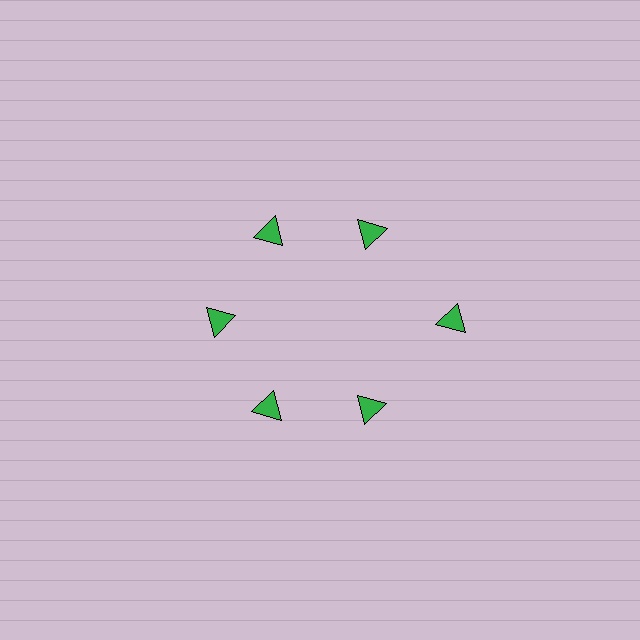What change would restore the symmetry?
The symmetry would be restored by moving it inward, back onto the ring so that all 6 triangles sit at equal angles and equal distance from the center.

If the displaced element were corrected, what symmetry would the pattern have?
It would have 6-fold rotational symmetry — the pattern would map onto itself every 60 degrees.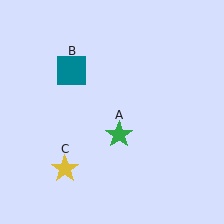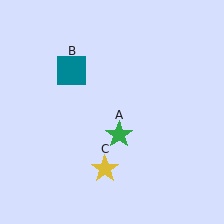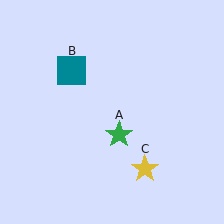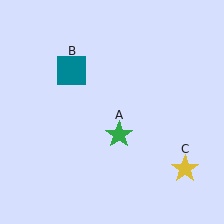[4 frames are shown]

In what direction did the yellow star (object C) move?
The yellow star (object C) moved right.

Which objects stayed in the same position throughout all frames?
Green star (object A) and teal square (object B) remained stationary.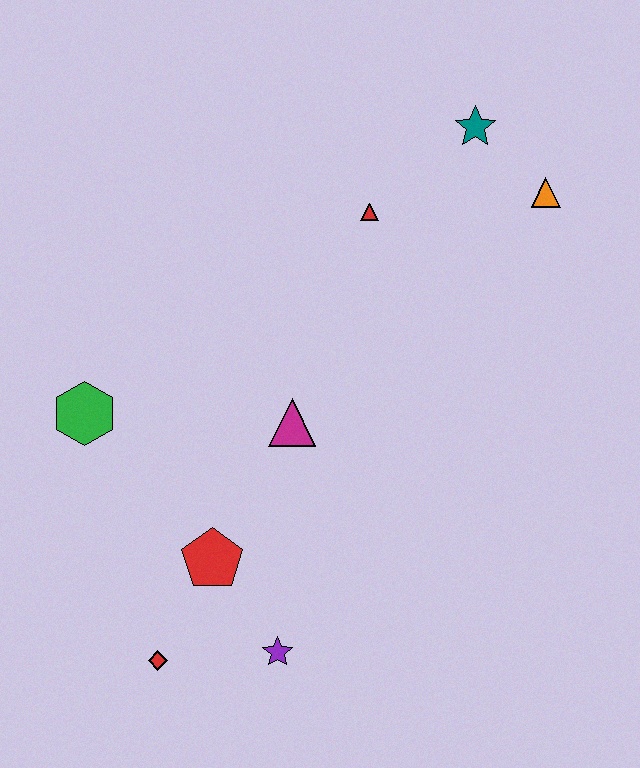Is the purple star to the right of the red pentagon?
Yes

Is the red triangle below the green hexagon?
No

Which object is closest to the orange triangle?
The teal star is closest to the orange triangle.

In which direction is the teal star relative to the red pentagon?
The teal star is above the red pentagon.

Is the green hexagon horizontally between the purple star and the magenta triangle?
No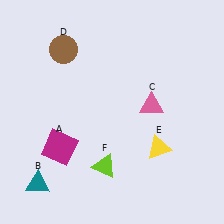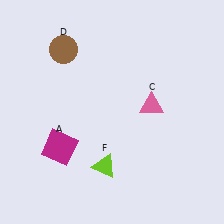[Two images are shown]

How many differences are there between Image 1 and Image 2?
There are 2 differences between the two images.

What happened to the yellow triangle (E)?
The yellow triangle (E) was removed in Image 2. It was in the bottom-right area of Image 1.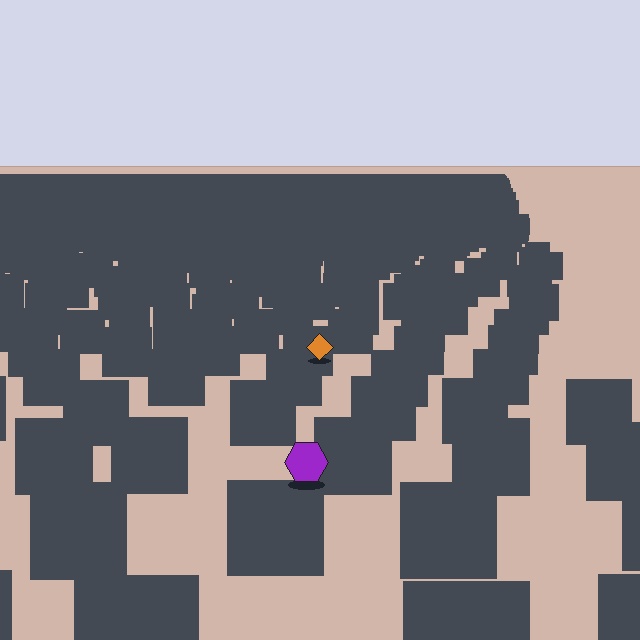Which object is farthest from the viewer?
The orange diamond is farthest from the viewer. It appears smaller and the ground texture around it is denser.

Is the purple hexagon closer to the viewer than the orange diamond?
Yes. The purple hexagon is closer — you can tell from the texture gradient: the ground texture is coarser near it.